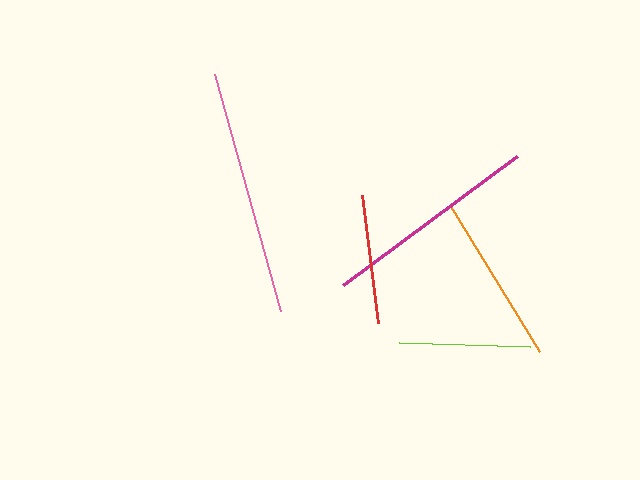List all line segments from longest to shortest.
From longest to shortest: pink, magenta, orange, lime, red.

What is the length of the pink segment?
The pink segment is approximately 245 pixels long.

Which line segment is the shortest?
The red line is the shortest at approximately 129 pixels.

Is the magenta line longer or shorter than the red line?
The magenta line is longer than the red line.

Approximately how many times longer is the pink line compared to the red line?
The pink line is approximately 1.9 times the length of the red line.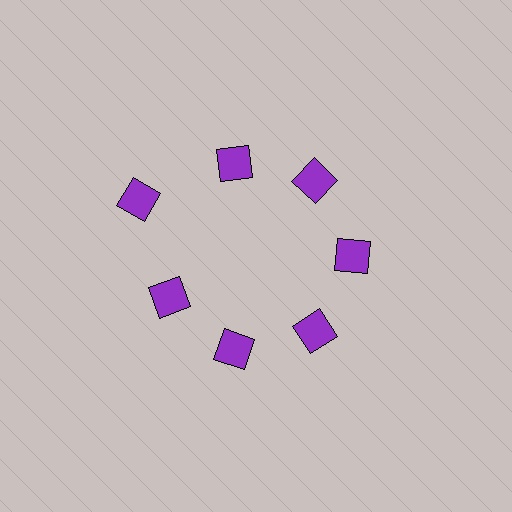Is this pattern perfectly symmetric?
No. The 7 purple squares are arranged in a ring, but one element near the 10 o'clock position is pushed outward from the center, breaking the 7-fold rotational symmetry.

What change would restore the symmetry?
The symmetry would be restored by moving it inward, back onto the ring so that all 7 squares sit at equal angles and equal distance from the center.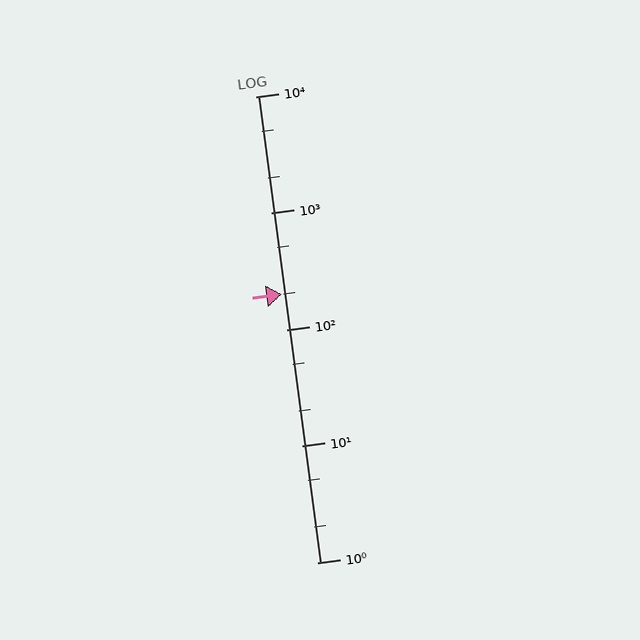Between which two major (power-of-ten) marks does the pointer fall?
The pointer is between 100 and 1000.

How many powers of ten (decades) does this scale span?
The scale spans 4 decades, from 1 to 10000.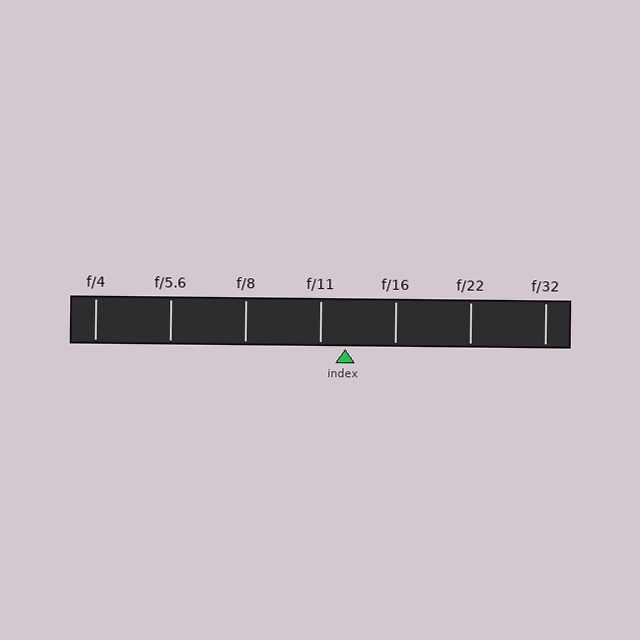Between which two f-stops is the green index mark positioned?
The index mark is between f/11 and f/16.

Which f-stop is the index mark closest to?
The index mark is closest to f/11.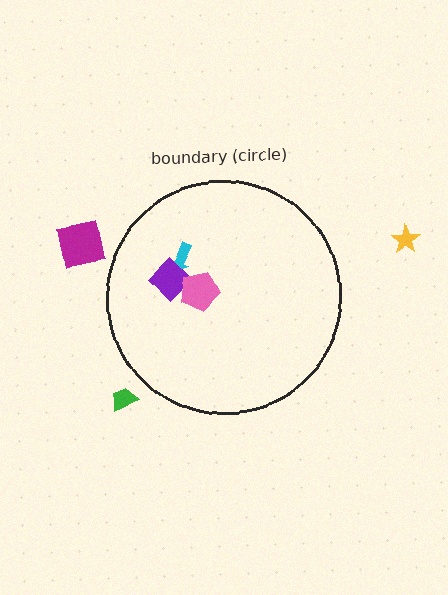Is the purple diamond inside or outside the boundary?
Inside.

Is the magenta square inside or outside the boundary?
Outside.